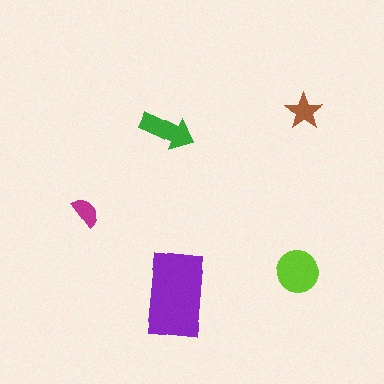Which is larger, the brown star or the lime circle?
The lime circle.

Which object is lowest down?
The purple rectangle is bottommost.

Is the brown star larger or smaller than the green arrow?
Smaller.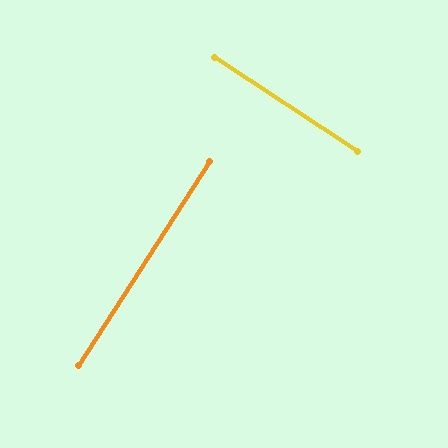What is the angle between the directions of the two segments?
Approximately 90 degrees.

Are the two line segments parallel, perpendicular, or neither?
Perpendicular — they meet at approximately 90°.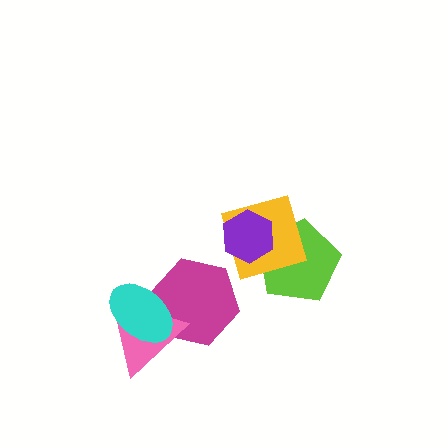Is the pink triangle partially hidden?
Yes, it is partially covered by another shape.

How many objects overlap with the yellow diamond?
2 objects overlap with the yellow diamond.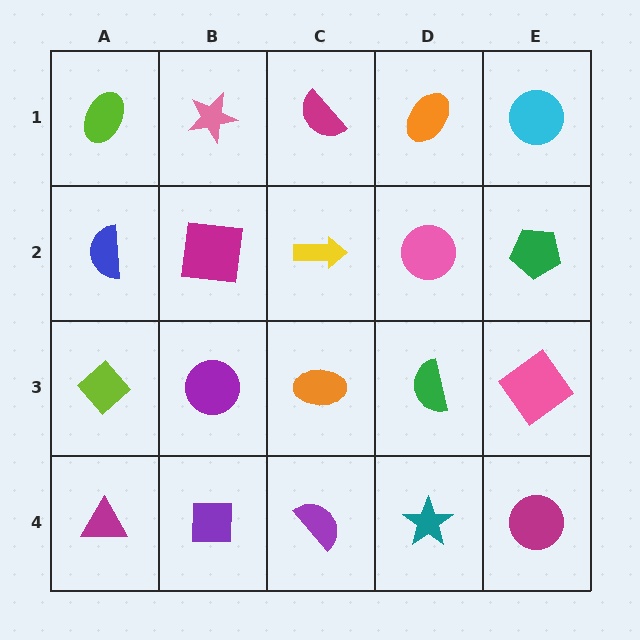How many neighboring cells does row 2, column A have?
3.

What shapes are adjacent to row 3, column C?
A yellow arrow (row 2, column C), a purple semicircle (row 4, column C), a purple circle (row 3, column B), a green semicircle (row 3, column D).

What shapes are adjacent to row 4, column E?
A pink diamond (row 3, column E), a teal star (row 4, column D).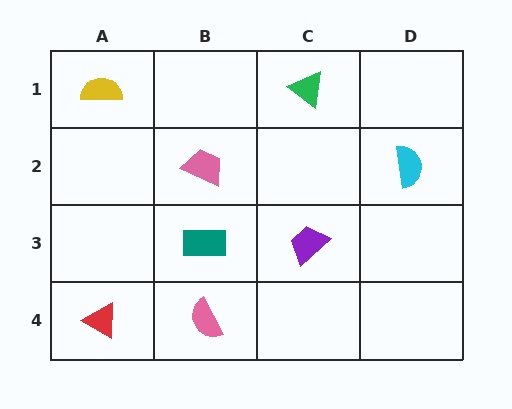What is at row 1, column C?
A green triangle.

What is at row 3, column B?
A teal rectangle.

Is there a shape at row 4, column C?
No, that cell is empty.